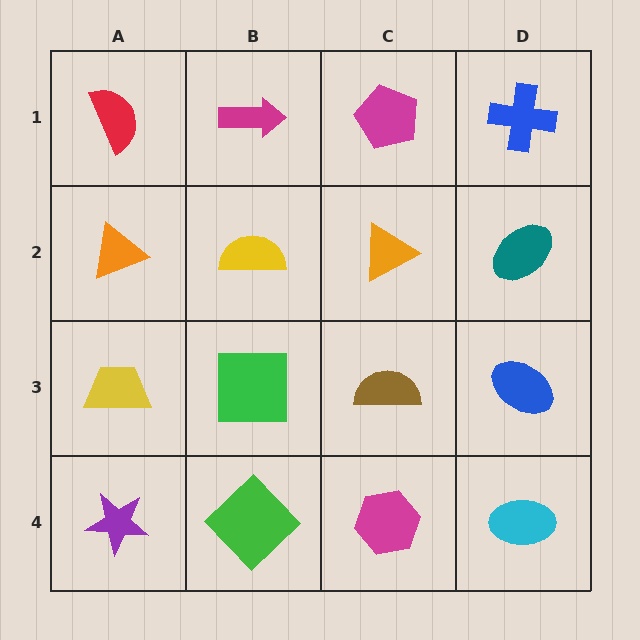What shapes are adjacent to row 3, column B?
A yellow semicircle (row 2, column B), a green diamond (row 4, column B), a yellow trapezoid (row 3, column A), a brown semicircle (row 3, column C).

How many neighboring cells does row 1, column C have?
3.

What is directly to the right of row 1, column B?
A magenta pentagon.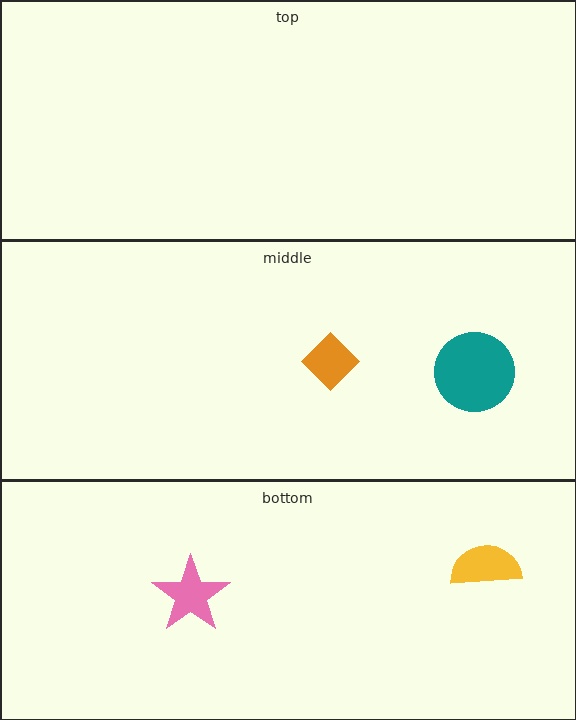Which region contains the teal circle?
The middle region.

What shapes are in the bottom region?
The yellow semicircle, the pink star.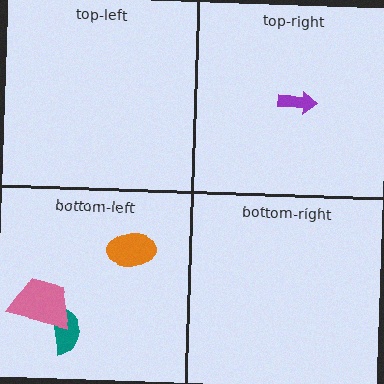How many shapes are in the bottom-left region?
3.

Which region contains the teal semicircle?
The bottom-left region.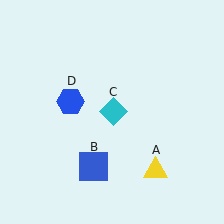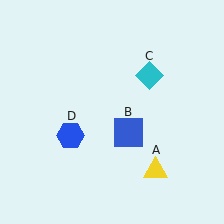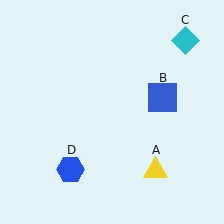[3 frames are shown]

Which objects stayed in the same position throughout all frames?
Yellow triangle (object A) remained stationary.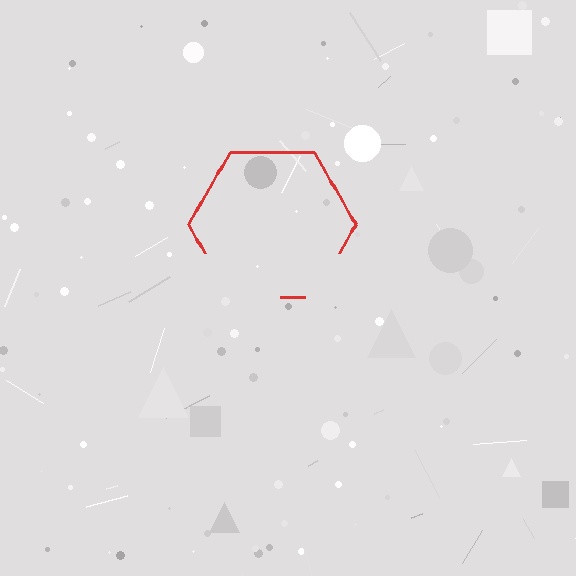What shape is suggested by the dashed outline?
The dashed outline suggests a hexagon.